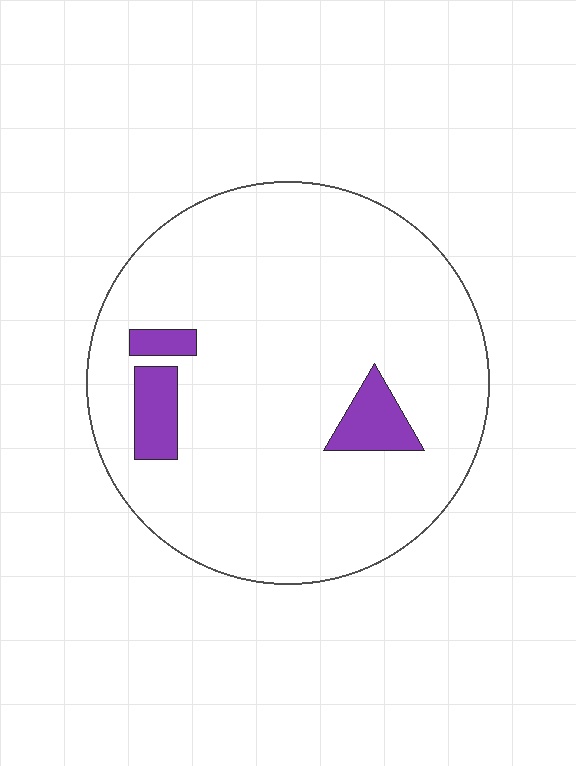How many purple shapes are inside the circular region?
3.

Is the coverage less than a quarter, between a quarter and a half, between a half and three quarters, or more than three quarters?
Less than a quarter.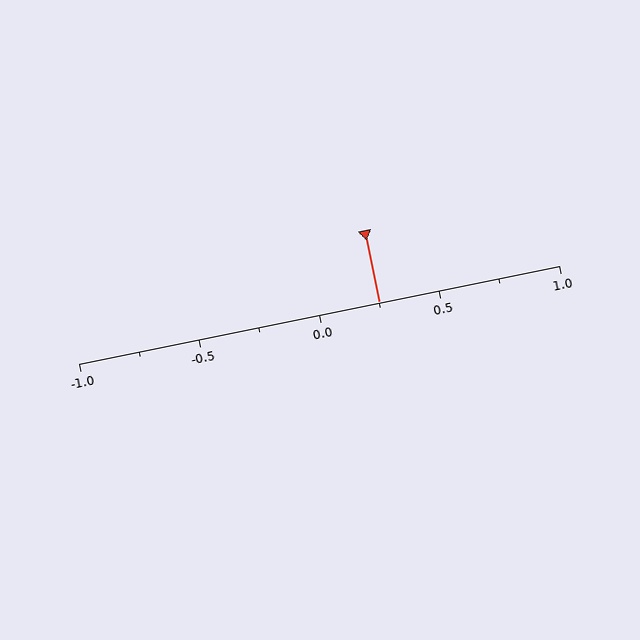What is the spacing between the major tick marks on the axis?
The major ticks are spaced 0.5 apart.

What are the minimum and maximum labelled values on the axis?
The axis runs from -1.0 to 1.0.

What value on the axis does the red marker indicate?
The marker indicates approximately 0.25.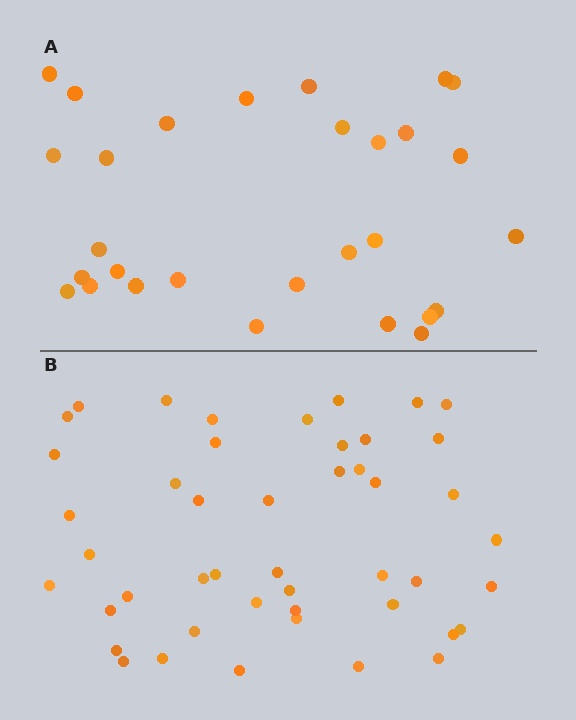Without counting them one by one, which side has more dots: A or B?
Region B (the bottom region) has more dots.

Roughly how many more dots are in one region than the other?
Region B has approximately 15 more dots than region A.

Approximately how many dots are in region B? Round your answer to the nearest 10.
About 50 dots. (The exact count is 46, which rounds to 50.)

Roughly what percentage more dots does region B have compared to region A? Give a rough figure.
About 60% more.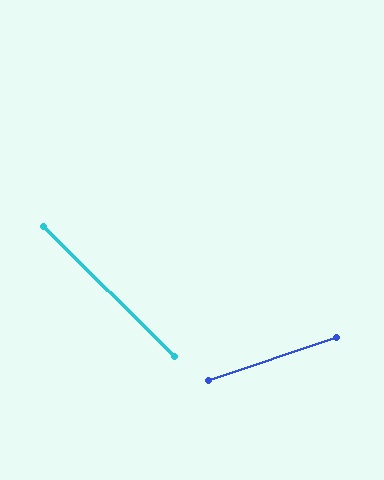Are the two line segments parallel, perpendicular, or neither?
Neither parallel nor perpendicular — they differ by about 63°.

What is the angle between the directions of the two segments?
Approximately 63 degrees.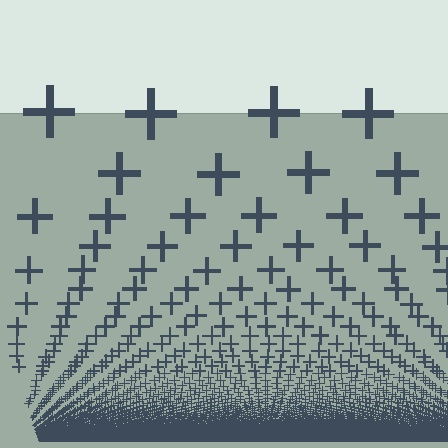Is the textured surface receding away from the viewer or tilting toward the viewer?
The surface appears to tilt toward the viewer. Texture elements get larger and sparser toward the top.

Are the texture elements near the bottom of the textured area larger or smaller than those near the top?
Smaller. The gradient is inverted — elements near the bottom are smaller and denser.